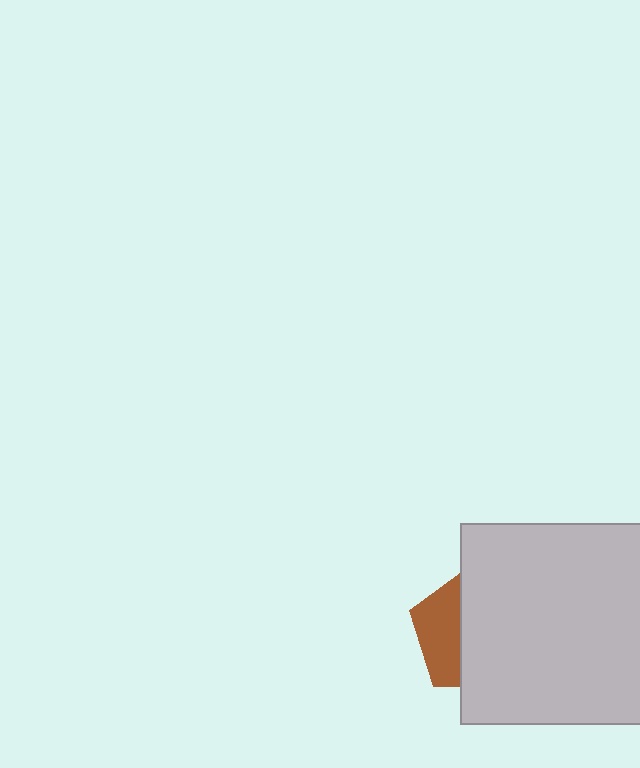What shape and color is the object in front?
The object in front is a light gray square.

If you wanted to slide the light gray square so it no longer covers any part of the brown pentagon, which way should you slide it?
Slide it right — that is the most direct way to separate the two shapes.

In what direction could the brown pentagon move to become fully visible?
The brown pentagon could move left. That would shift it out from behind the light gray square entirely.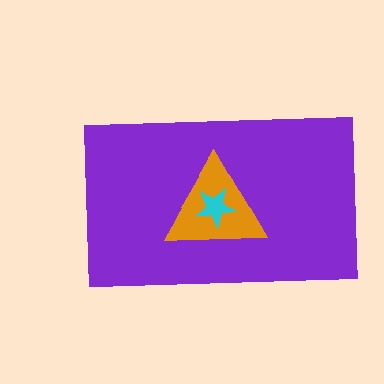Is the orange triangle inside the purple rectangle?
Yes.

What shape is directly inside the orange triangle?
The cyan star.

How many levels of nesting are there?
3.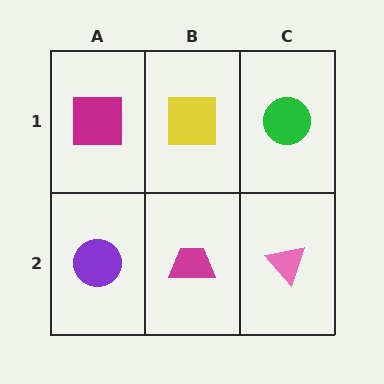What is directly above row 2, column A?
A magenta square.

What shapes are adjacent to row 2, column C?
A green circle (row 1, column C), a magenta trapezoid (row 2, column B).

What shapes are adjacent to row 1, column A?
A purple circle (row 2, column A), a yellow square (row 1, column B).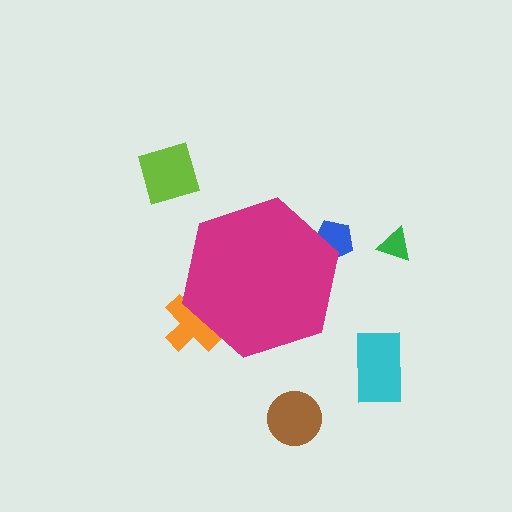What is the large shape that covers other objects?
A magenta hexagon.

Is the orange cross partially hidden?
Yes, the orange cross is partially hidden behind the magenta hexagon.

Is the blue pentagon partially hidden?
Yes, the blue pentagon is partially hidden behind the magenta hexagon.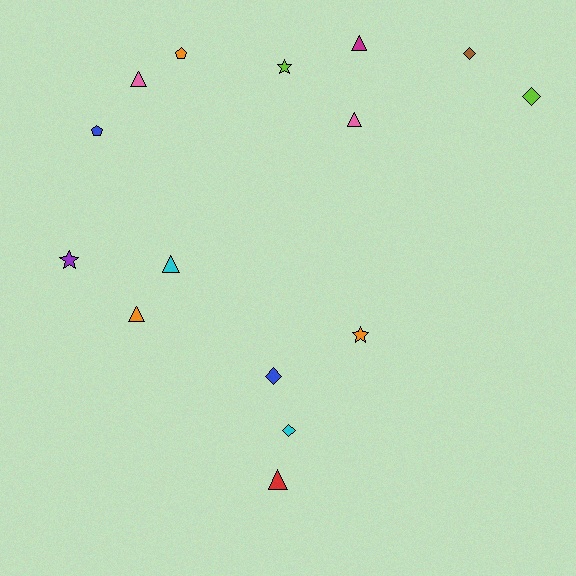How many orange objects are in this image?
There are 3 orange objects.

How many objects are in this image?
There are 15 objects.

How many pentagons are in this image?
There are 2 pentagons.